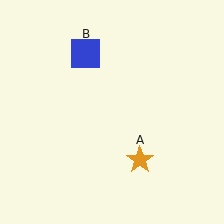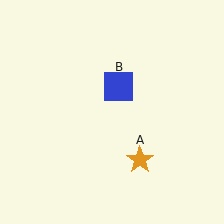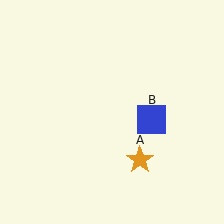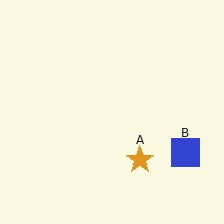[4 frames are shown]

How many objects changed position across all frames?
1 object changed position: blue square (object B).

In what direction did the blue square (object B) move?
The blue square (object B) moved down and to the right.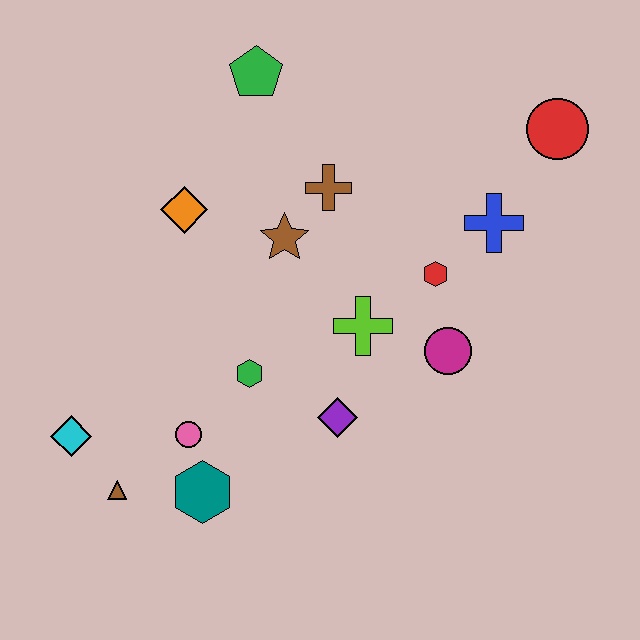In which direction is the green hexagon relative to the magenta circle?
The green hexagon is to the left of the magenta circle.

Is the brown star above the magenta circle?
Yes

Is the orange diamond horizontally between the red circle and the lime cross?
No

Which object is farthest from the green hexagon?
The red circle is farthest from the green hexagon.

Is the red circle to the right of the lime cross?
Yes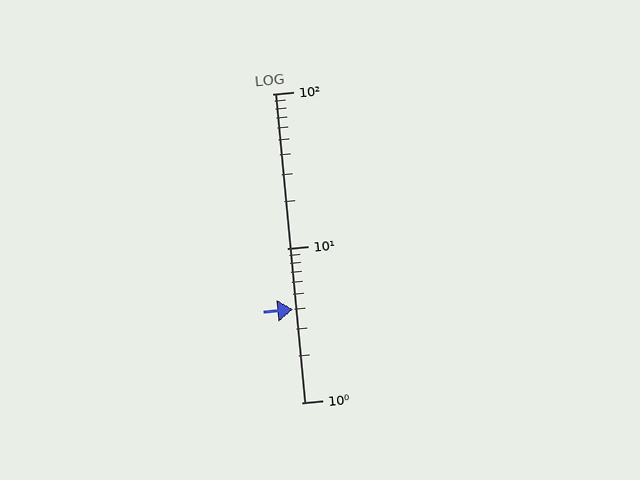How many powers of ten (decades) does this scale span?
The scale spans 2 decades, from 1 to 100.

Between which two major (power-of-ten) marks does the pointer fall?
The pointer is between 1 and 10.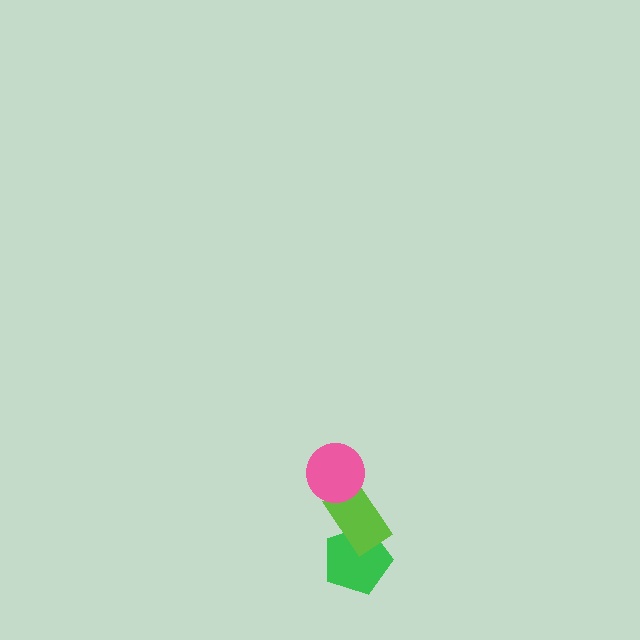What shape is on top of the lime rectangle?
The pink circle is on top of the lime rectangle.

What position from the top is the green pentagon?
The green pentagon is 3rd from the top.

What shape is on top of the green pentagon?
The lime rectangle is on top of the green pentagon.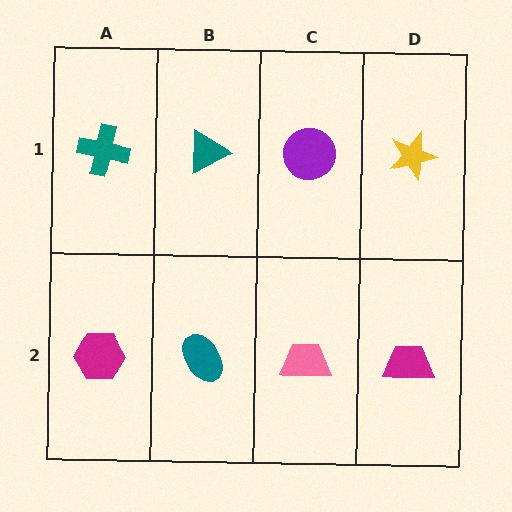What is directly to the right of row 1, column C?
A yellow star.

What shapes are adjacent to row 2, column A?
A teal cross (row 1, column A), a teal ellipse (row 2, column B).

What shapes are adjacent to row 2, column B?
A teal triangle (row 1, column B), a magenta hexagon (row 2, column A), a pink trapezoid (row 2, column C).